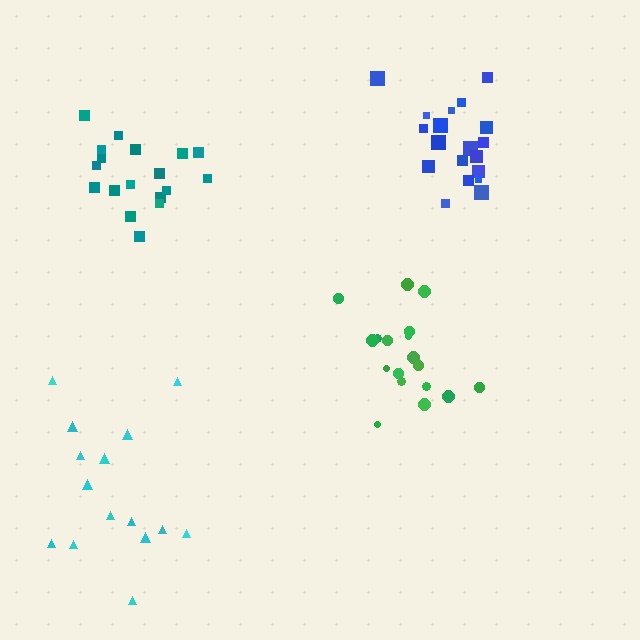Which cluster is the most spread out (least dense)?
Cyan.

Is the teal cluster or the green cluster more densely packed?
Green.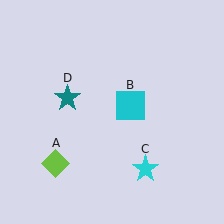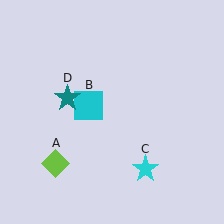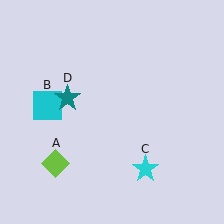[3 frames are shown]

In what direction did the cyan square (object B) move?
The cyan square (object B) moved left.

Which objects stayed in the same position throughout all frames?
Lime diamond (object A) and cyan star (object C) and teal star (object D) remained stationary.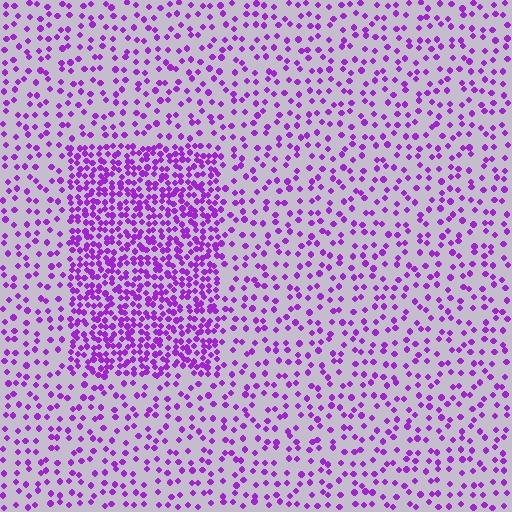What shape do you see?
I see a rectangle.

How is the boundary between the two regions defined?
The boundary is defined by a change in element density (approximately 2.5x ratio). All elements are the same color, size, and shape.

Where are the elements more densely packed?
The elements are more densely packed inside the rectangle boundary.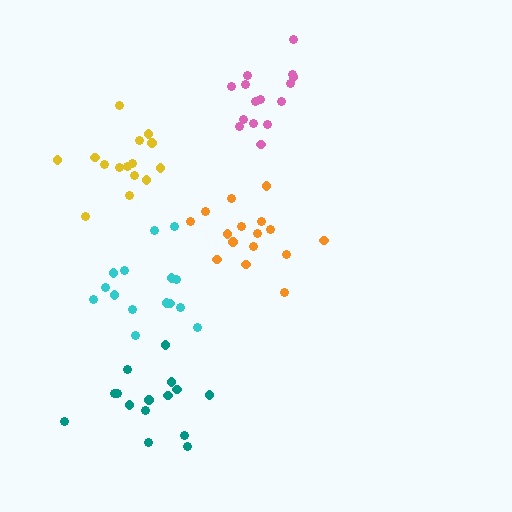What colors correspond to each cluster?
The clusters are colored: teal, cyan, orange, pink, yellow.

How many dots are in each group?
Group 1: 15 dots, Group 2: 15 dots, Group 3: 16 dots, Group 4: 15 dots, Group 5: 15 dots (76 total).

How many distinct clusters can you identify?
There are 5 distinct clusters.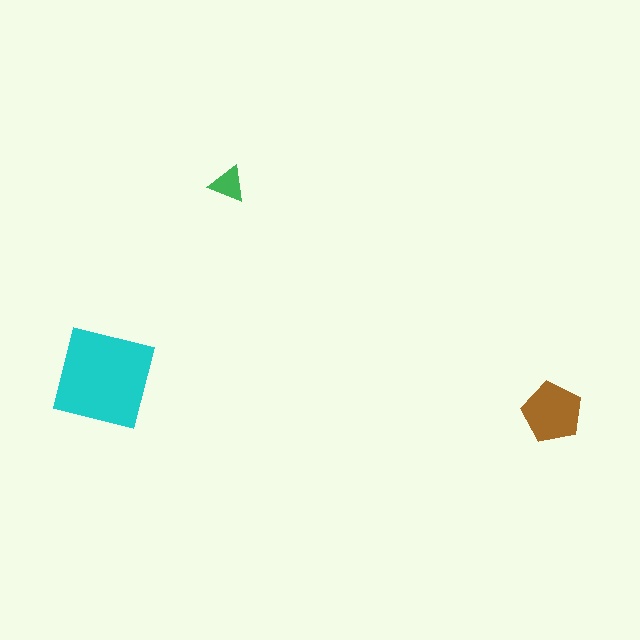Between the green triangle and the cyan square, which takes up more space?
The cyan square.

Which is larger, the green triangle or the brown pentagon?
The brown pentagon.